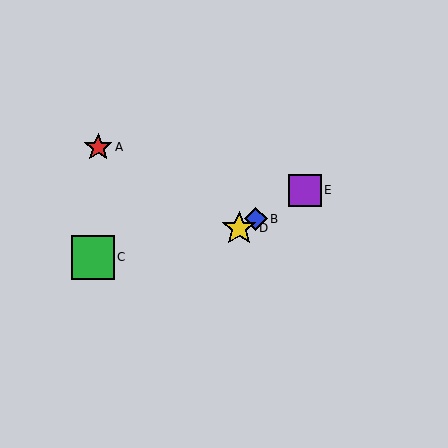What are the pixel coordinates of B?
Object B is at (256, 219).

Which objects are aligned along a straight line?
Objects B, D, E are aligned along a straight line.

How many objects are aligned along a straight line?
3 objects (B, D, E) are aligned along a straight line.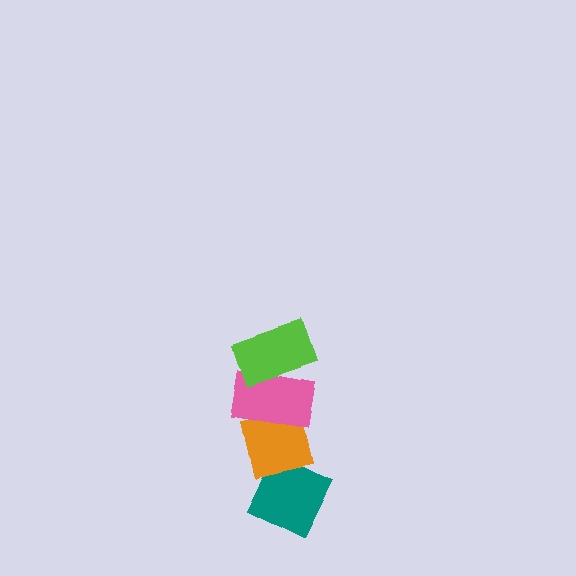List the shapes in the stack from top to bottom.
From top to bottom: the lime rectangle, the pink rectangle, the orange square, the teal diamond.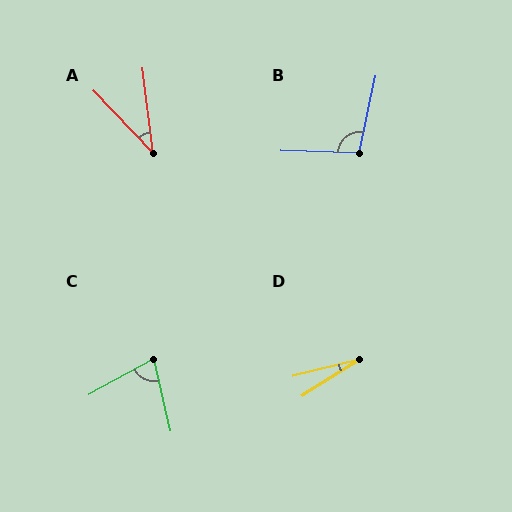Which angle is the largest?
B, at approximately 100 degrees.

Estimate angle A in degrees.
Approximately 36 degrees.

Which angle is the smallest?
D, at approximately 19 degrees.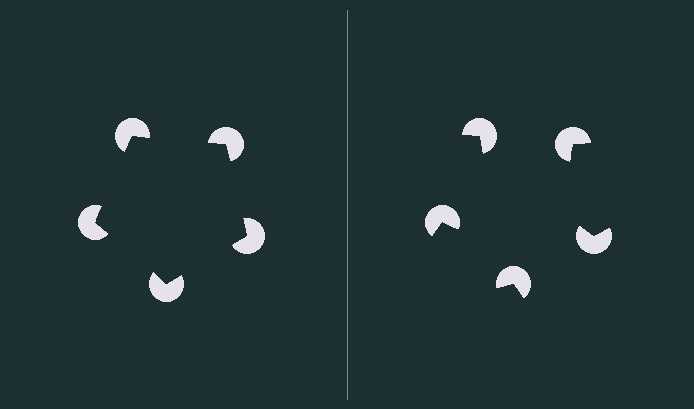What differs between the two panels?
The pac-man discs are positioned identically on both sides; only the wedge orientations differ. On the left they align to a pentagon; on the right they are misaligned.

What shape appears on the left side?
An illusory pentagon.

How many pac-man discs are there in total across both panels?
10 — 5 on each side.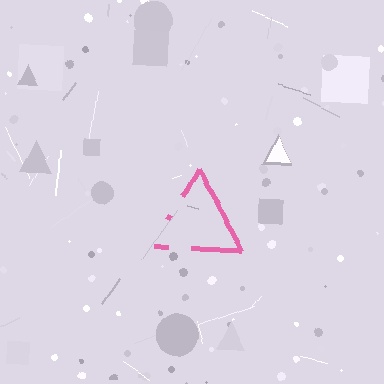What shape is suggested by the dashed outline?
The dashed outline suggests a triangle.